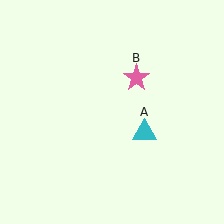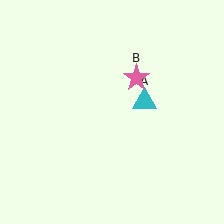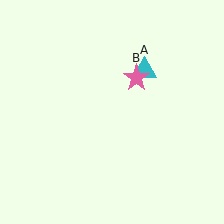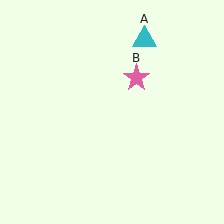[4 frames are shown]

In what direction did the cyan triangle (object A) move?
The cyan triangle (object A) moved up.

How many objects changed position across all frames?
1 object changed position: cyan triangle (object A).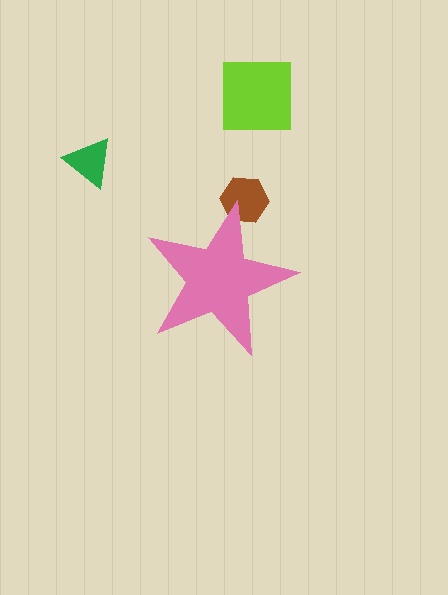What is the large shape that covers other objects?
A pink star.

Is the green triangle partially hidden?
No, the green triangle is fully visible.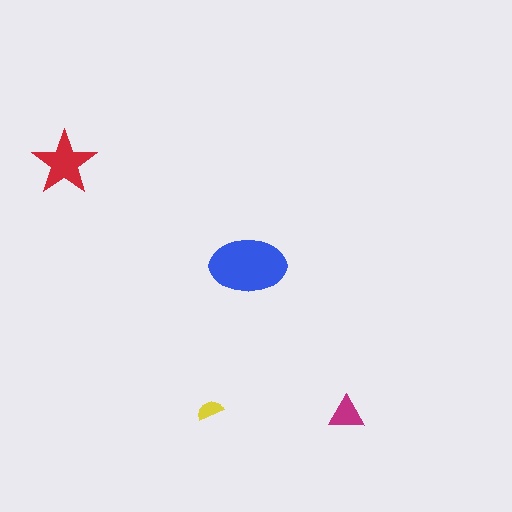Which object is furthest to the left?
The red star is leftmost.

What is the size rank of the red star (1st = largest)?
2nd.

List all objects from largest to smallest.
The blue ellipse, the red star, the magenta triangle, the yellow semicircle.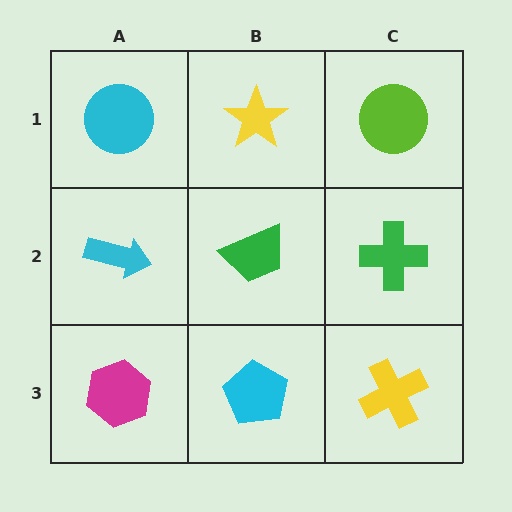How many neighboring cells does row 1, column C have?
2.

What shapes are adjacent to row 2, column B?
A yellow star (row 1, column B), a cyan pentagon (row 3, column B), a cyan arrow (row 2, column A), a green cross (row 2, column C).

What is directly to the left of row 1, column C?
A yellow star.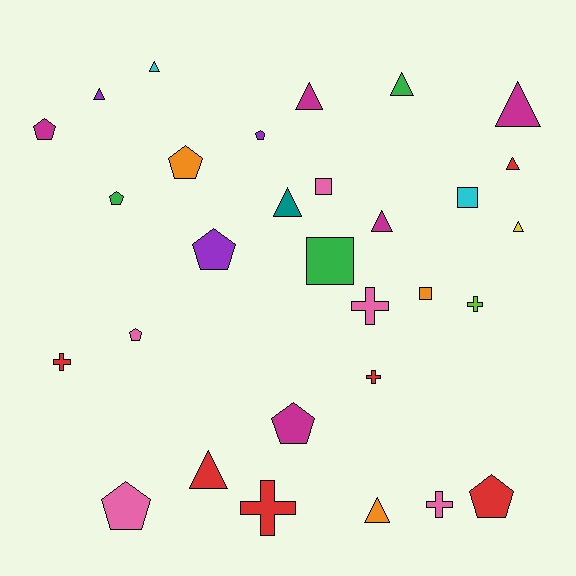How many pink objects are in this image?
There are 5 pink objects.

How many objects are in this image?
There are 30 objects.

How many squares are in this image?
There are 4 squares.